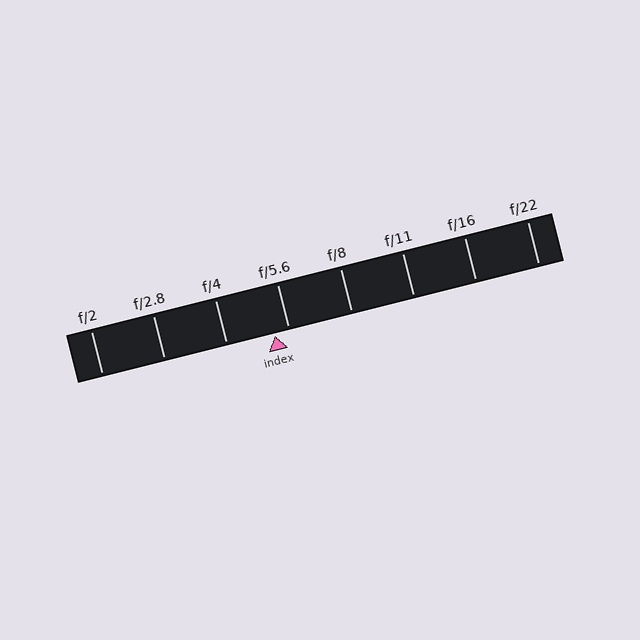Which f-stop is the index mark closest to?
The index mark is closest to f/5.6.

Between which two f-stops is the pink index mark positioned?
The index mark is between f/4 and f/5.6.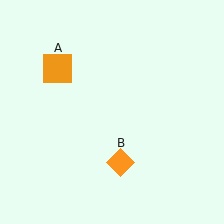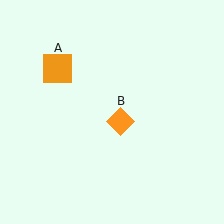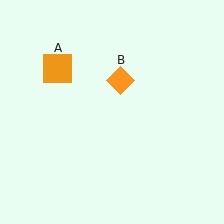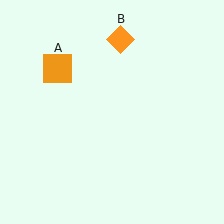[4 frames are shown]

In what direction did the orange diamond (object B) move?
The orange diamond (object B) moved up.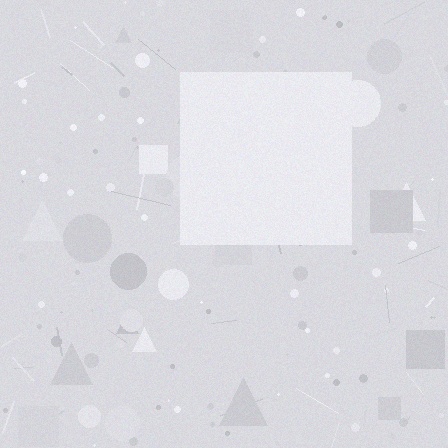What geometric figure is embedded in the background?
A square is embedded in the background.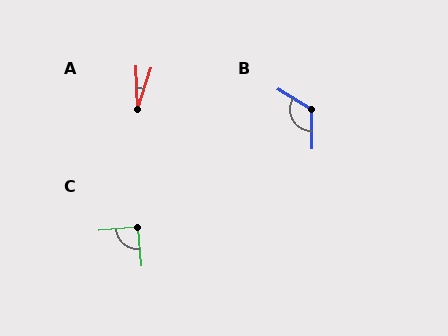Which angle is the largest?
B, at approximately 121 degrees.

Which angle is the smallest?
A, at approximately 19 degrees.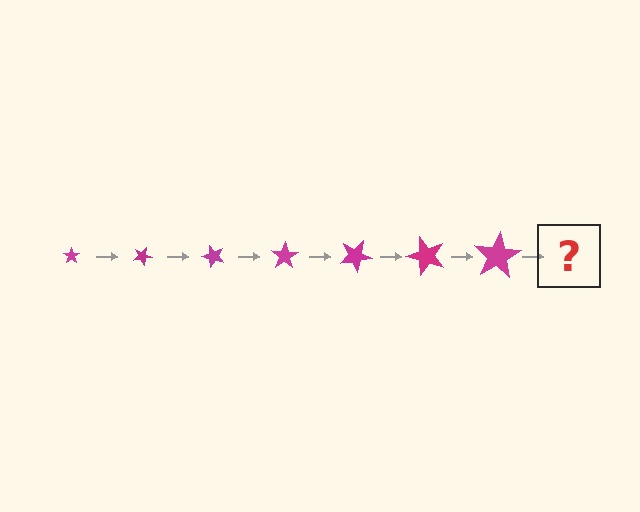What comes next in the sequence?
The next element should be a star, larger than the previous one and rotated 175 degrees from the start.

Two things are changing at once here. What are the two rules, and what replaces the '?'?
The two rules are that the star grows larger each step and it rotates 25 degrees each step. The '?' should be a star, larger than the previous one and rotated 175 degrees from the start.